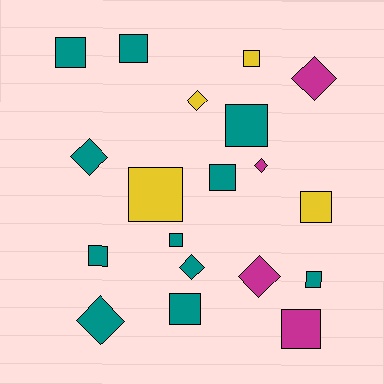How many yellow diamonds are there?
There is 1 yellow diamond.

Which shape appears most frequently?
Square, with 12 objects.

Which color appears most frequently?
Teal, with 11 objects.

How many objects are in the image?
There are 19 objects.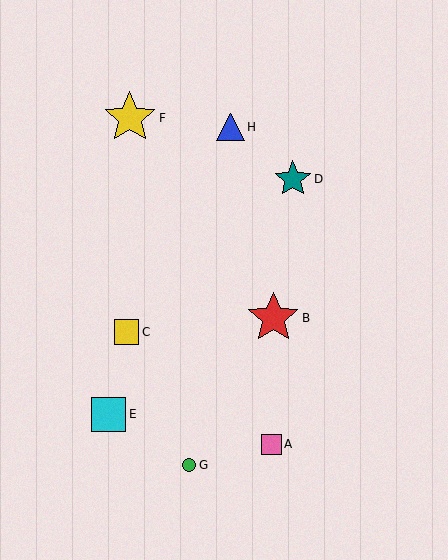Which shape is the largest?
The yellow star (labeled F) is the largest.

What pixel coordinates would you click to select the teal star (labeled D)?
Click at (293, 179) to select the teal star D.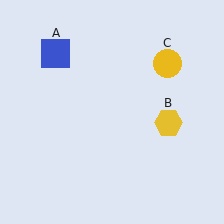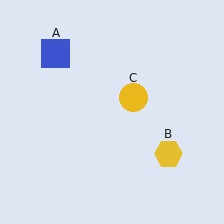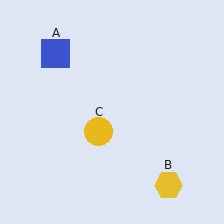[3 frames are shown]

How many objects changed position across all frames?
2 objects changed position: yellow hexagon (object B), yellow circle (object C).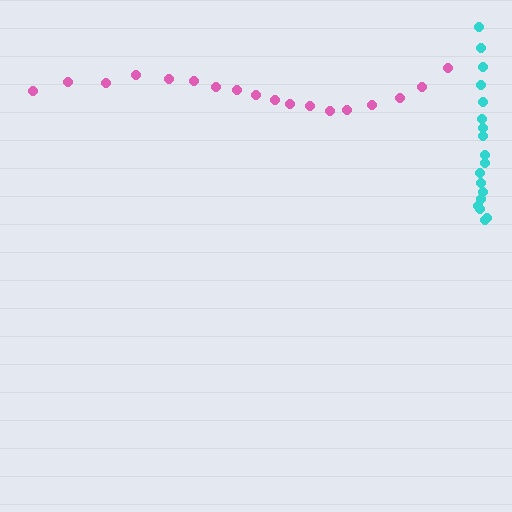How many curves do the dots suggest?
There are 2 distinct paths.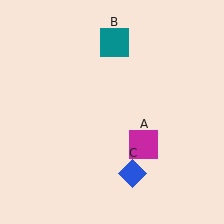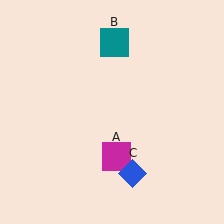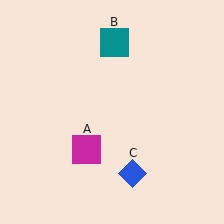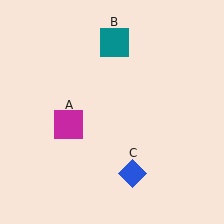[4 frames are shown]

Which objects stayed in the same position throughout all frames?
Teal square (object B) and blue diamond (object C) remained stationary.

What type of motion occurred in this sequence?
The magenta square (object A) rotated clockwise around the center of the scene.